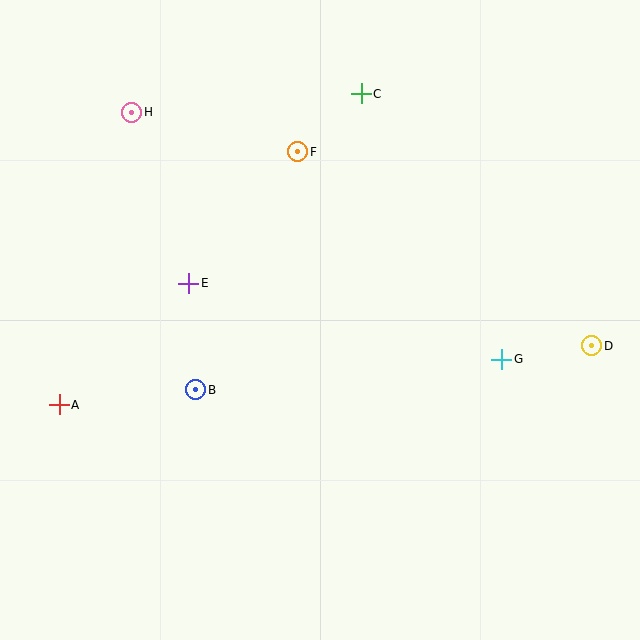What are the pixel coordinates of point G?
Point G is at (502, 359).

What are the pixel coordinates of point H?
Point H is at (132, 112).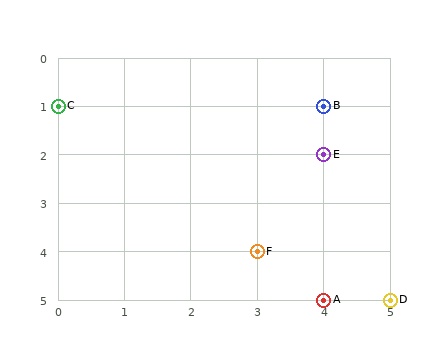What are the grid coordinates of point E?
Point E is at grid coordinates (4, 2).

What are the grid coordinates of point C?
Point C is at grid coordinates (0, 1).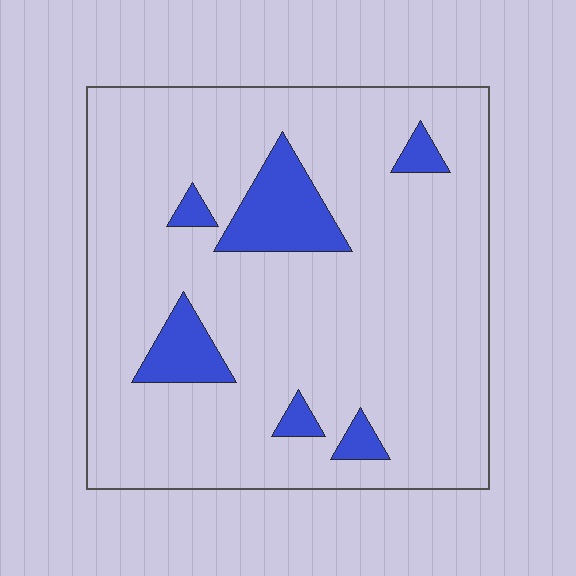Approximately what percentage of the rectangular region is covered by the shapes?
Approximately 10%.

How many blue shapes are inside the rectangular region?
6.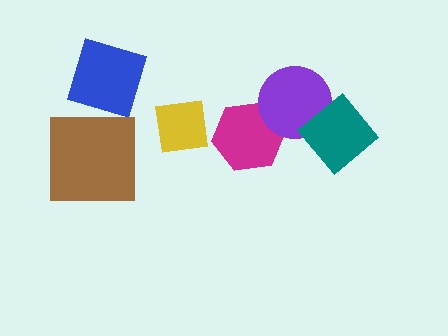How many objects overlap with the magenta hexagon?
1 object overlaps with the magenta hexagon.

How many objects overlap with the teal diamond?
1 object overlaps with the teal diamond.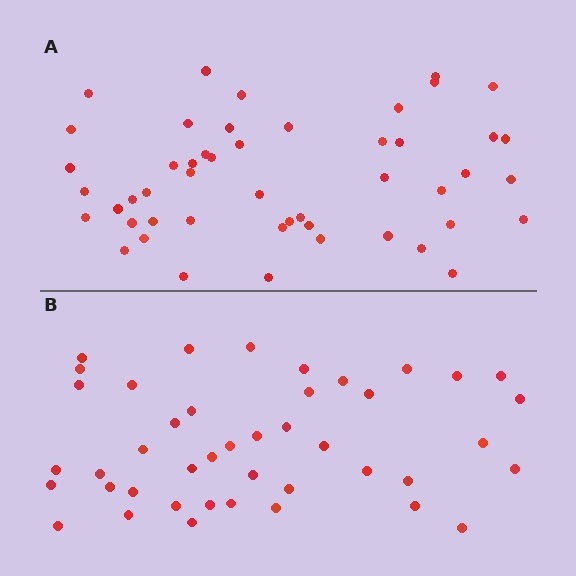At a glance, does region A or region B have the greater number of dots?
Region A (the top region) has more dots.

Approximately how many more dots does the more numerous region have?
Region A has about 6 more dots than region B.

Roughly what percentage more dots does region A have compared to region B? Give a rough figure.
About 15% more.